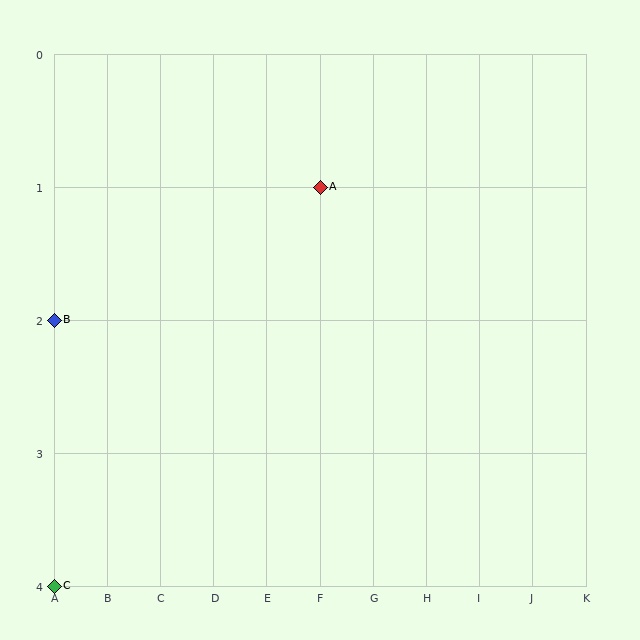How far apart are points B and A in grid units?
Points B and A are 5 columns and 1 row apart (about 5.1 grid units diagonally).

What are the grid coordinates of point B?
Point B is at grid coordinates (A, 2).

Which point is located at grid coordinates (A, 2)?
Point B is at (A, 2).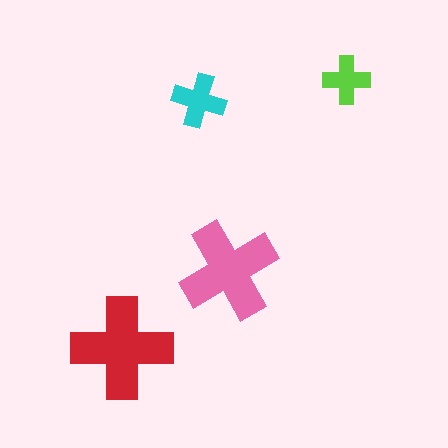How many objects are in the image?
There are 4 objects in the image.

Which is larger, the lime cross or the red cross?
The red one.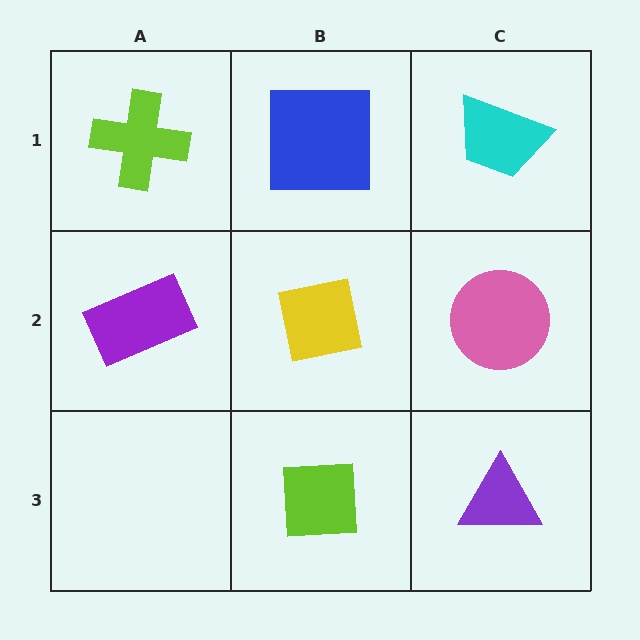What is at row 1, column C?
A cyan trapezoid.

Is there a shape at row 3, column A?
No, that cell is empty.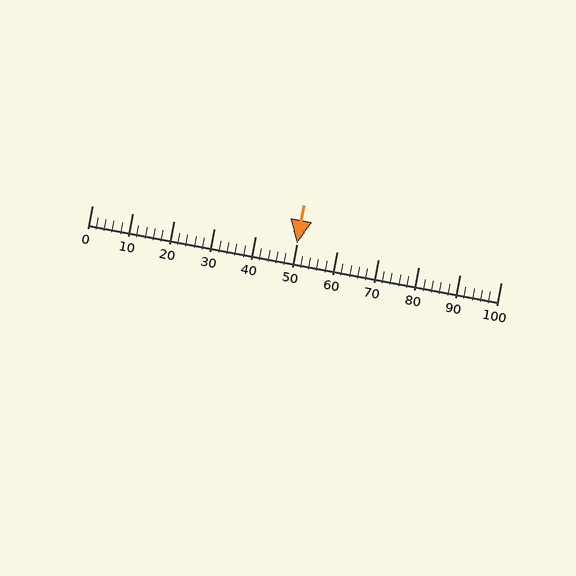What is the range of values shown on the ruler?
The ruler shows values from 0 to 100.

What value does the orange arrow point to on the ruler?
The orange arrow points to approximately 50.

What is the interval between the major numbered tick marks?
The major tick marks are spaced 10 units apart.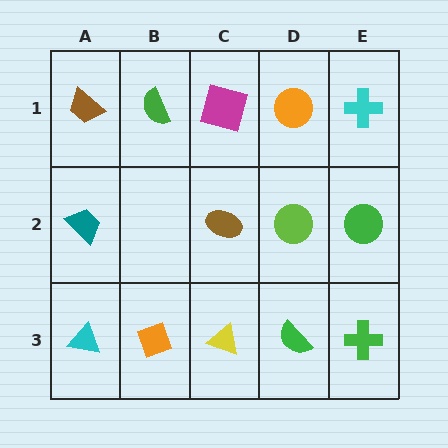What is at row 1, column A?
A brown trapezoid.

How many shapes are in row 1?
5 shapes.